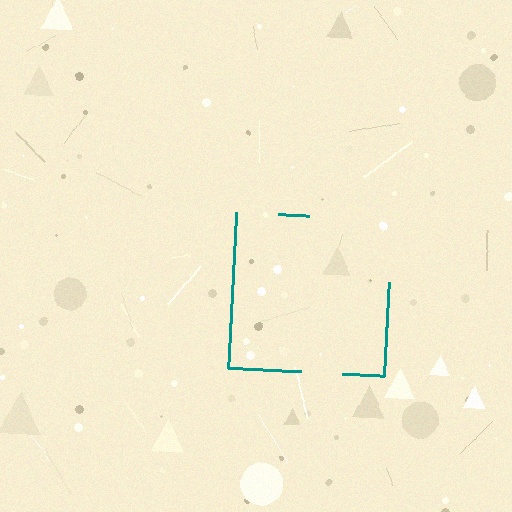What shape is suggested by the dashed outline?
The dashed outline suggests a square.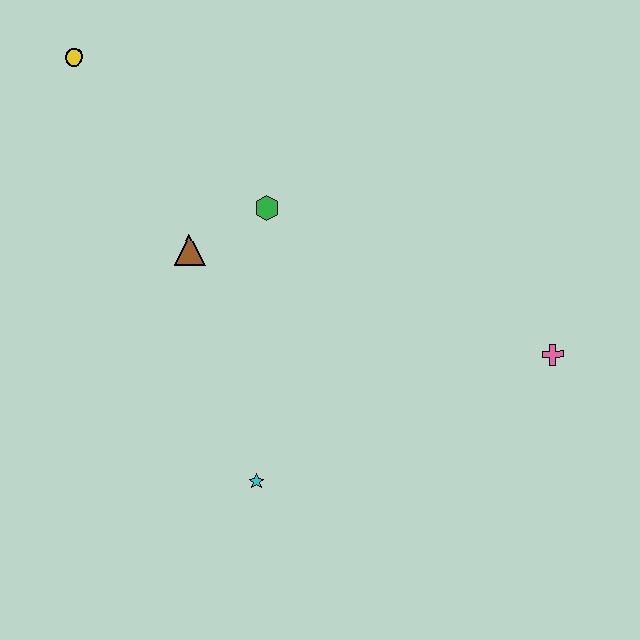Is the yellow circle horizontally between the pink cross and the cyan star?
No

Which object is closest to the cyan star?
The brown triangle is closest to the cyan star.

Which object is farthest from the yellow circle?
The pink cross is farthest from the yellow circle.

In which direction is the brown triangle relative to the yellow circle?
The brown triangle is below the yellow circle.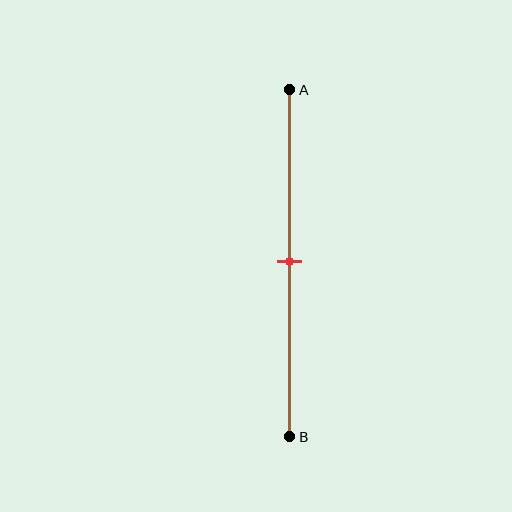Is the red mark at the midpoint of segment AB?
Yes, the mark is approximately at the midpoint.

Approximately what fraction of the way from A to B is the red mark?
The red mark is approximately 50% of the way from A to B.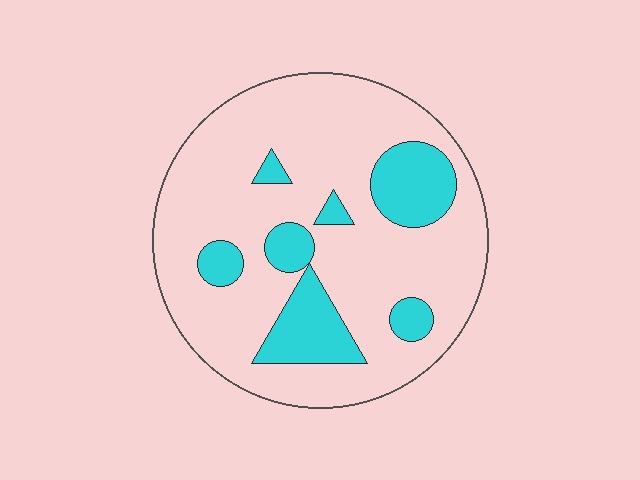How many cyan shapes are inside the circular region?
7.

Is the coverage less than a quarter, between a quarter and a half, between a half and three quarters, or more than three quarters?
Less than a quarter.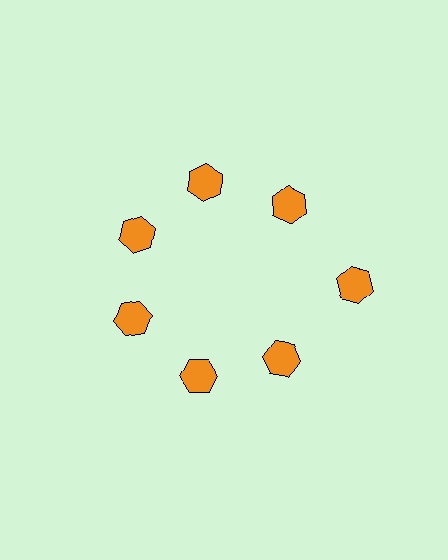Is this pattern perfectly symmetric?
No. The 7 orange hexagons are arranged in a ring, but one element near the 3 o'clock position is pushed outward from the center, breaking the 7-fold rotational symmetry.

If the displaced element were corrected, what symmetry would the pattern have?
It would have 7-fold rotational symmetry — the pattern would map onto itself every 51 degrees.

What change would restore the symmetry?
The symmetry would be restored by moving it inward, back onto the ring so that all 7 hexagons sit at equal angles and equal distance from the center.